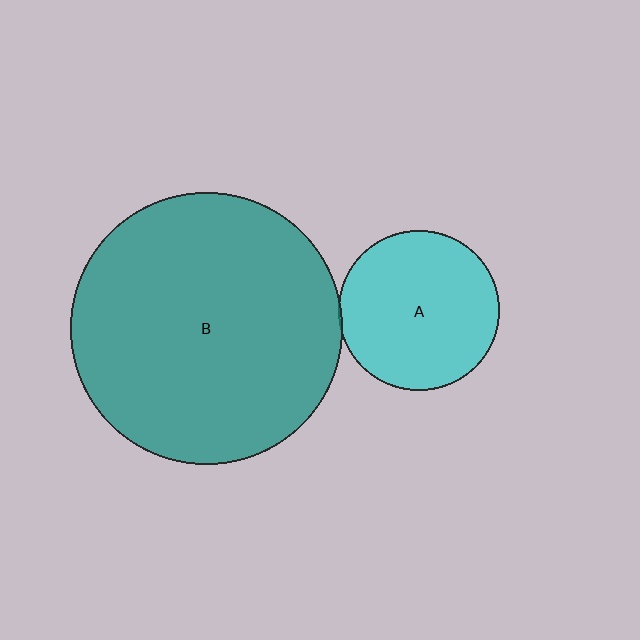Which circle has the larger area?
Circle B (teal).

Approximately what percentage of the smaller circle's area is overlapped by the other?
Approximately 5%.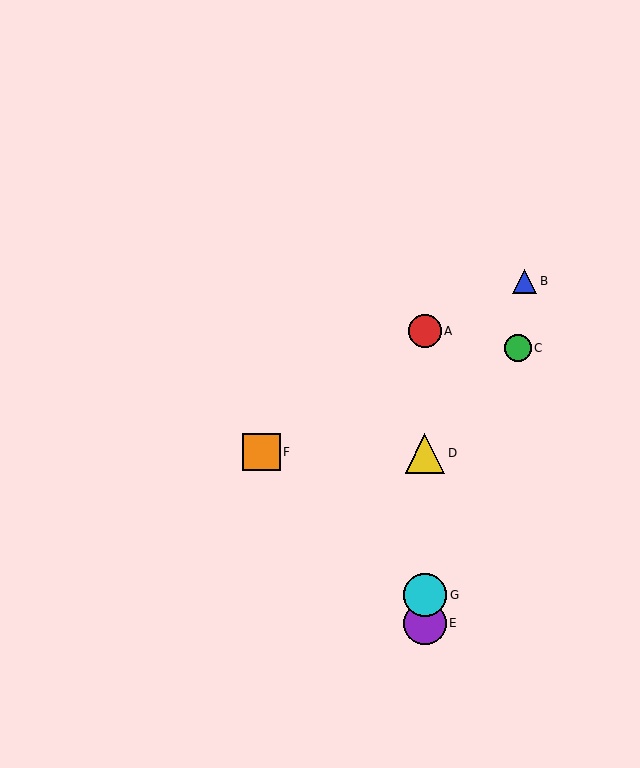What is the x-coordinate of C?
Object C is at x≈518.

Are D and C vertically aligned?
No, D is at x≈425 and C is at x≈518.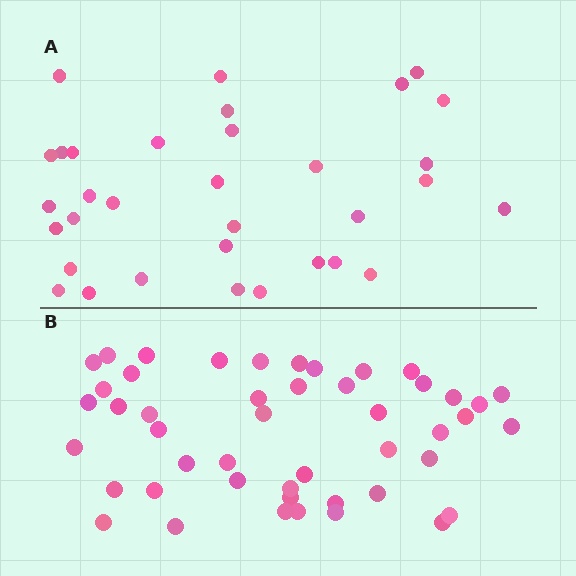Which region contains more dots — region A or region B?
Region B (the bottom region) has more dots.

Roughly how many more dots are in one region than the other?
Region B has approximately 15 more dots than region A.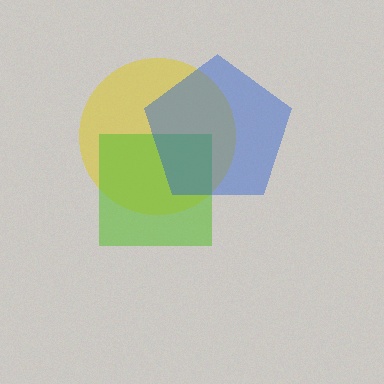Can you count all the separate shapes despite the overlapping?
Yes, there are 3 separate shapes.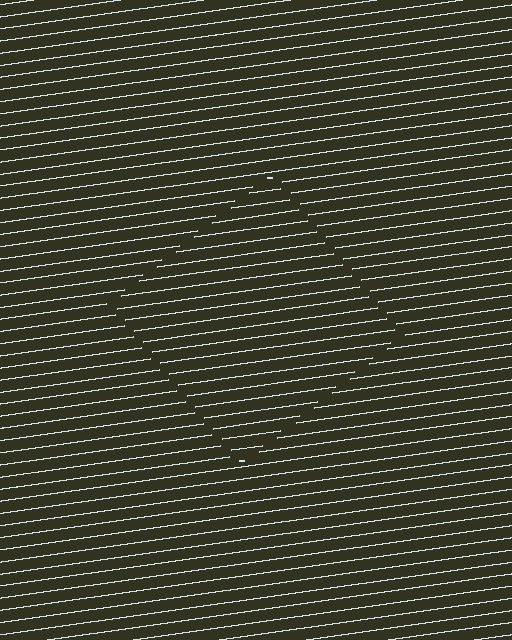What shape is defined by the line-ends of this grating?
An illusory square. The interior of the shape contains the same grating, shifted by half a period — the contour is defined by the phase discontinuity where line-ends from the inner and outer gratings abut.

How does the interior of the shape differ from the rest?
The interior of the shape contains the same grating, shifted by half a period — the contour is defined by the phase discontinuity where line-ends from the inner and outer gratings abut.